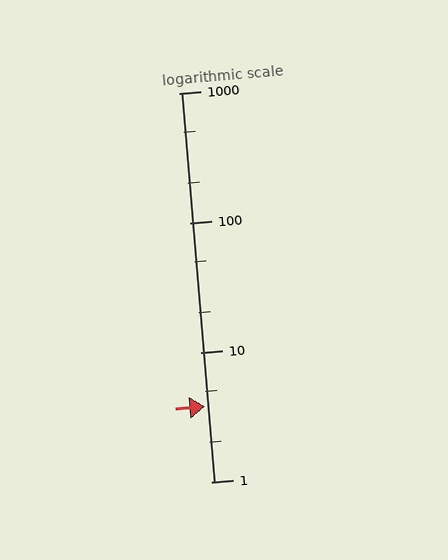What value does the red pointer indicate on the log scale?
The pointer indicates approximately 3.8.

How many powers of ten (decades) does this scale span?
The scale spans 3 decades, from 1 to 1000.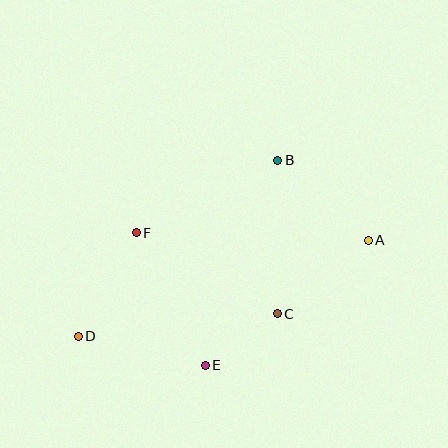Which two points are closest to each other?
Points C and E are closest to each other.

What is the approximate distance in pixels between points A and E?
The distance between A and E is approximately 206 pixels.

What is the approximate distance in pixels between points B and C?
The distance between B and C is approximately 154 pixels.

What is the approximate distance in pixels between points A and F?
The distance between A and F is approximately 232 pixels.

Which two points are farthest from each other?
Points A and D are farthest from each other.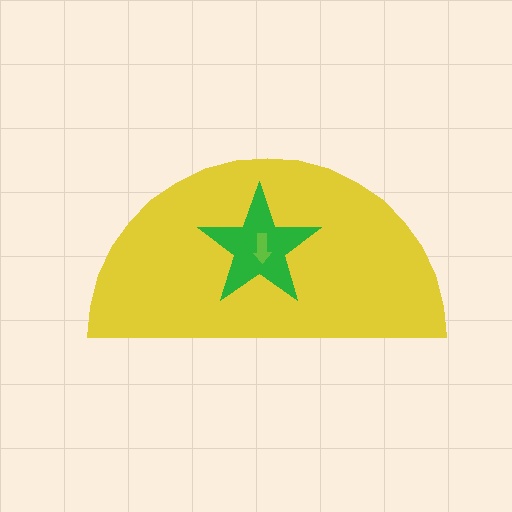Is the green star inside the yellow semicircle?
Yes.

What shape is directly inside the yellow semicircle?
The green star.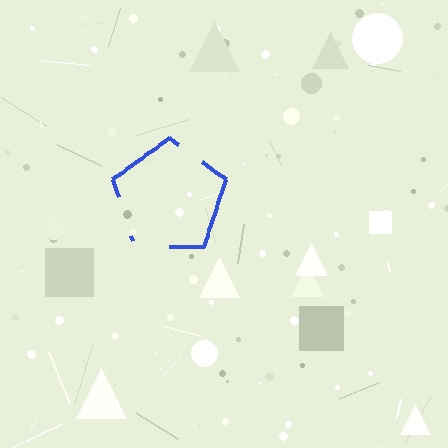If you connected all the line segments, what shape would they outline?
They would outline a pentagon.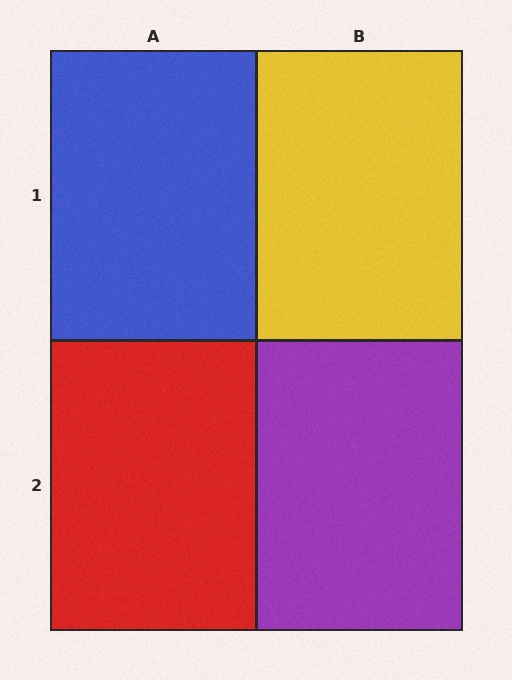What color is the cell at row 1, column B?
Yellow.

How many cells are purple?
1 cell is purple.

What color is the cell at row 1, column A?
Blue.